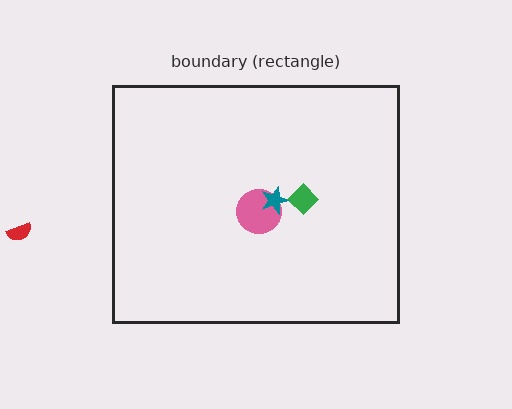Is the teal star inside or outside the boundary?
Inside.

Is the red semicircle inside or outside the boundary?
Outside.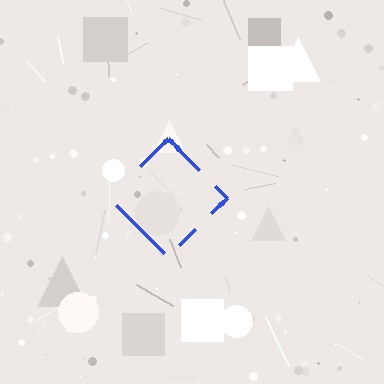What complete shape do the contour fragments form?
The contour fragments form a diamond.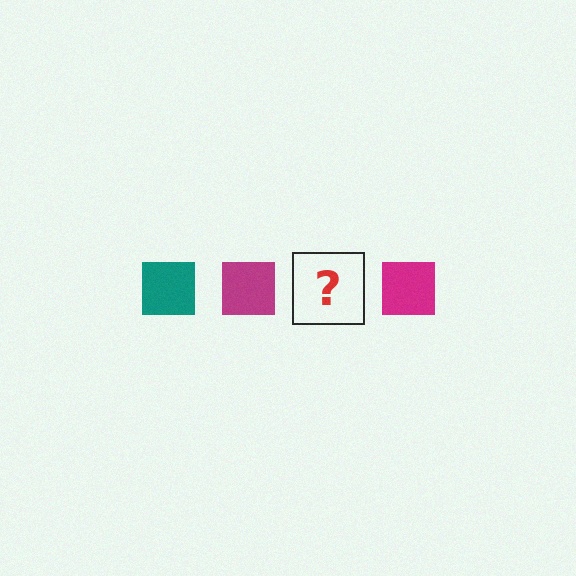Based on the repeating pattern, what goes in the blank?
The blank should be a teal square.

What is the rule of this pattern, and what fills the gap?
The rule is that the pattern cycles through teal, magenta squares. The gap should be filled with a teal square.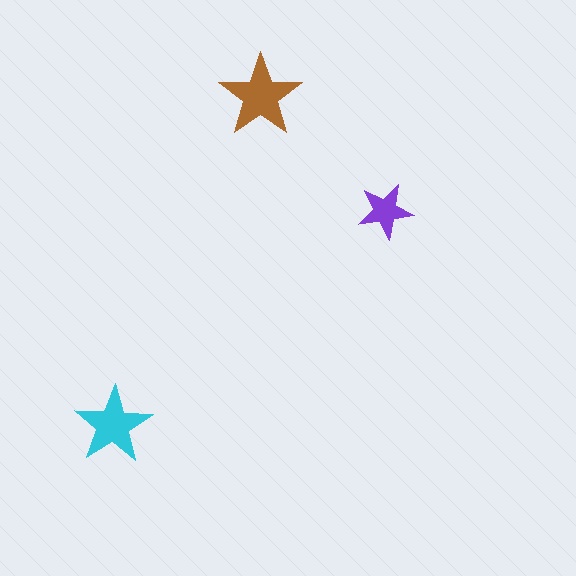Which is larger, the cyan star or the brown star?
The brown one.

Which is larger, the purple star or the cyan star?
The cyan one.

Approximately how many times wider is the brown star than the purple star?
About 1.5 times wider.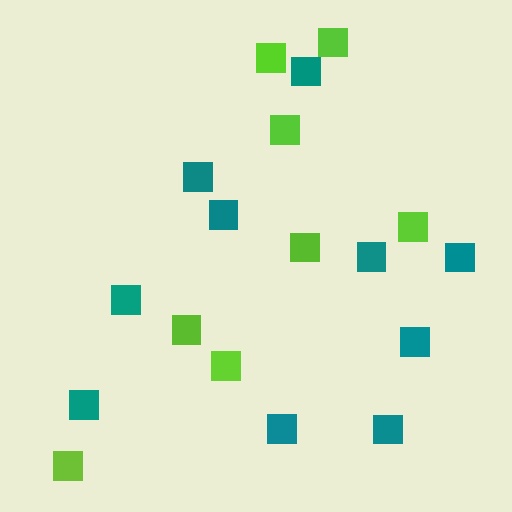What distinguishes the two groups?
There are 2 groups: one group of teal squares (10) and one group of lime squares (8).